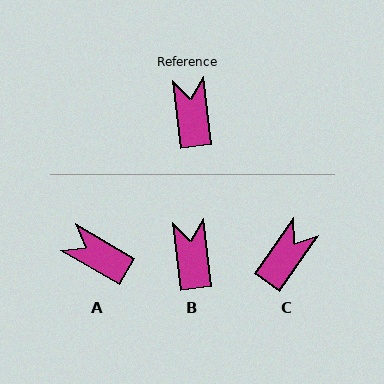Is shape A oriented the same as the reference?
No, it is off by about 53 degrees.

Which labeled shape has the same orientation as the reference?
B.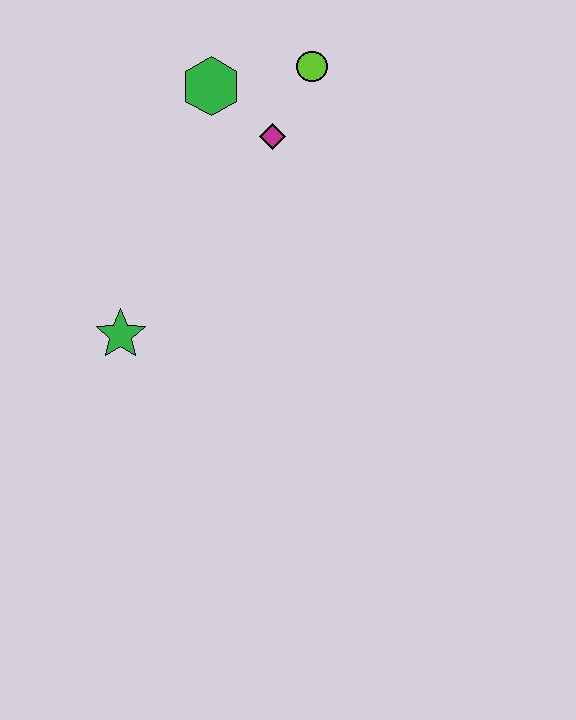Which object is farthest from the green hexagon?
The green star is farthest from the green hexagon.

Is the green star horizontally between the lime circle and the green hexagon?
No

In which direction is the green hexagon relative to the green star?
The green hexagon is above the green star.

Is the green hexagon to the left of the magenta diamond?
Yes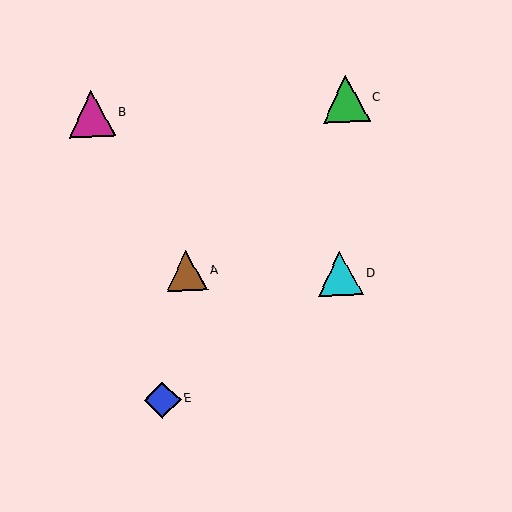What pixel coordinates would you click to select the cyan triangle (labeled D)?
Click at (340, 274) to select the cyan triangle D.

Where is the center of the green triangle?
The center of the green triangle is at (346, 99).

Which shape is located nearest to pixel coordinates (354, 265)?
The cyan triangle (labeled D) at (340, 274) is nearest to that location.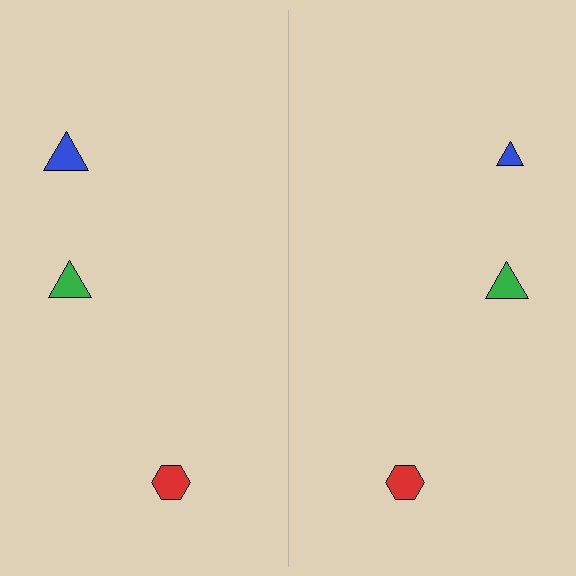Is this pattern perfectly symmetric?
No, the pattern is not perfectly symmetric. The blue triangle on the right side has a different size than its mirror counterpart.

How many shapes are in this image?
There are 6 shapes in this image.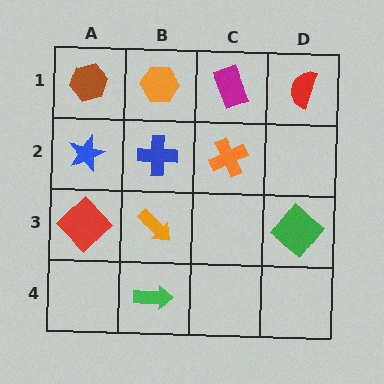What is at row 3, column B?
An orange arrow.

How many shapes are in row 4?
1 shape.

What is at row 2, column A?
A blue star.